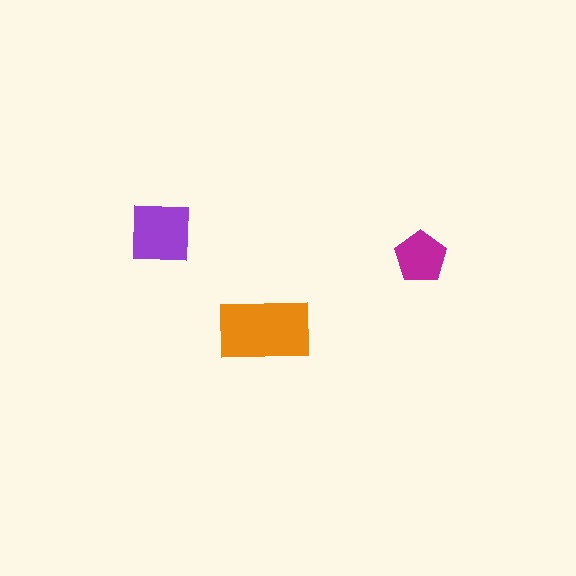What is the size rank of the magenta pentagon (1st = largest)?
3rd.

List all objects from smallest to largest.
The magenta pentagon, the purple square, the orange rectangle.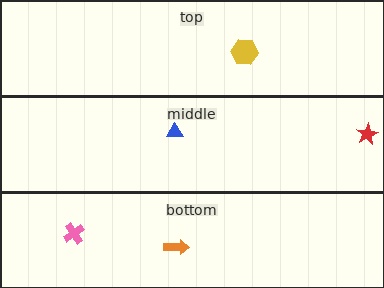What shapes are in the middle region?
The blue triangle, the red star.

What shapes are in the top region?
The yellow hexagon.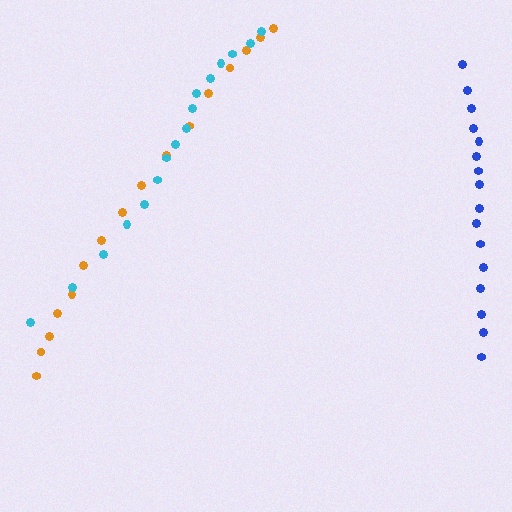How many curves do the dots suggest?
There are 3 distinct paths.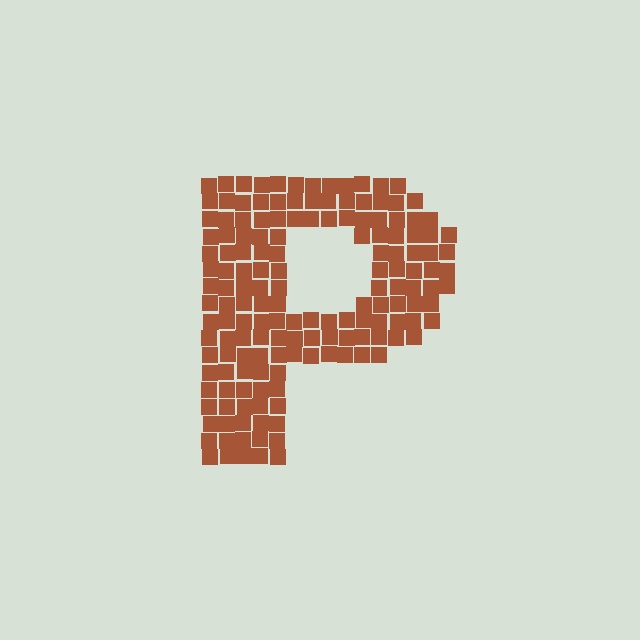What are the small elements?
The small elements are squares.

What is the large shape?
The large shape is the letter P.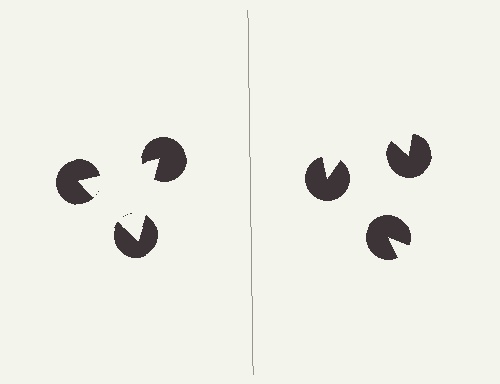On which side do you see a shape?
An illusory triangle appears on the left side. On the right side the wedge cuts are rotated, so no coherent shape forms.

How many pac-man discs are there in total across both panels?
6 — 3 on each side.